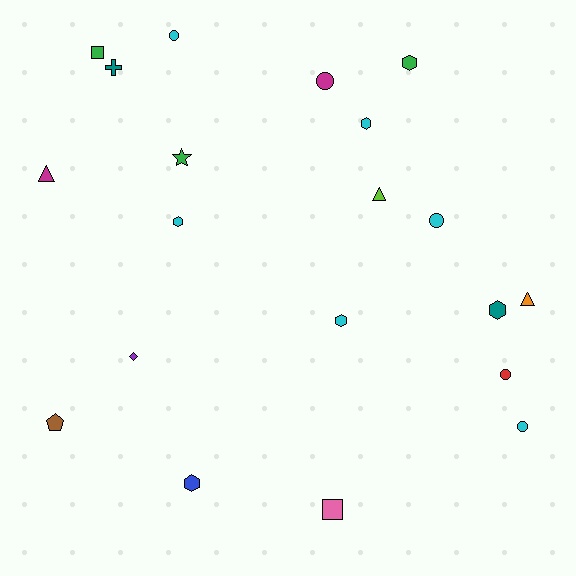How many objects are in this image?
There are 20 objects.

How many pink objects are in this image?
There is 1 pink object.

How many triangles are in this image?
There are 3 triangles.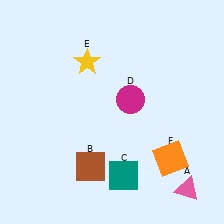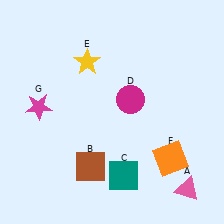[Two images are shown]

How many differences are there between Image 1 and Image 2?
There is 1 difference between the two images.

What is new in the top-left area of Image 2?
A magenta star (G) was added in the top-left area of Image 2.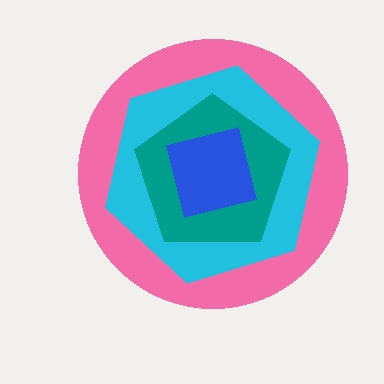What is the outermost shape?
The pink circle.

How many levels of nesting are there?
4.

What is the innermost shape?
The blue square.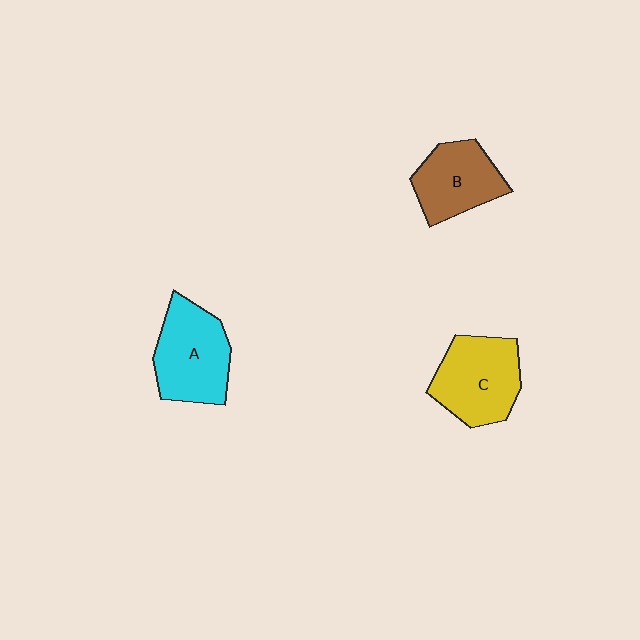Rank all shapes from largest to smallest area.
From largest to smallest: A (cyan), C (yellow), B (brown).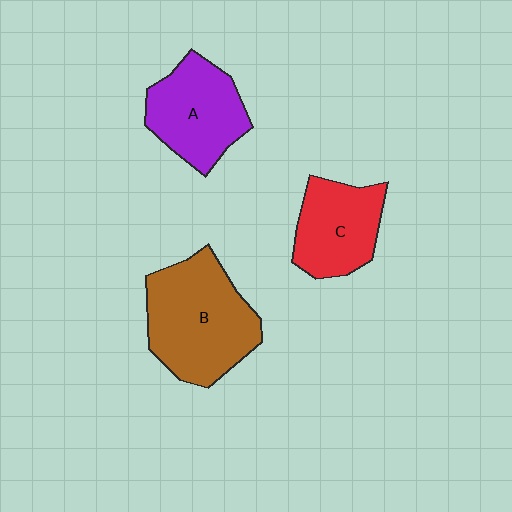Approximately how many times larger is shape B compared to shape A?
Approximately 1.3 times.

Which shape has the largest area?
Shape B (brown).